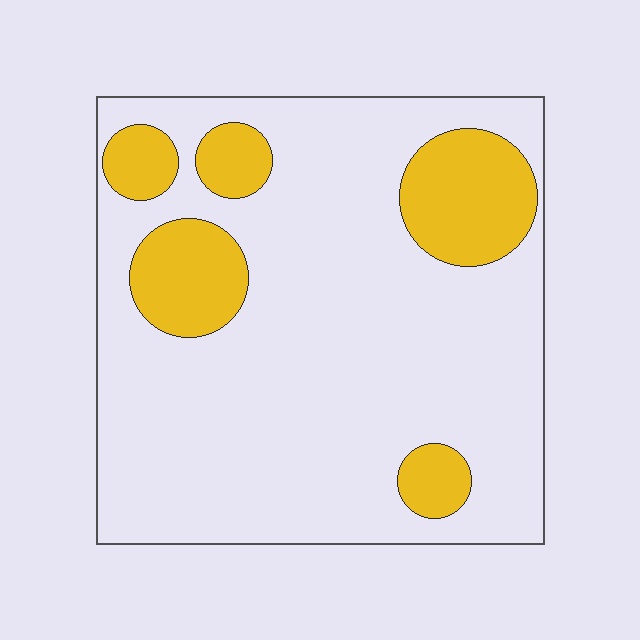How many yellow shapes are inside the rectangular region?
5.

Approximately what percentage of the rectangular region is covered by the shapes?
Approximately 20%.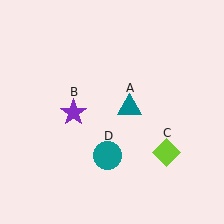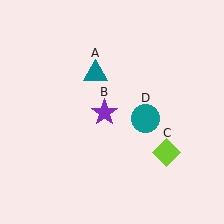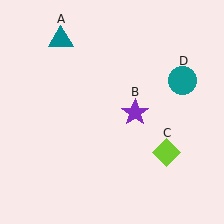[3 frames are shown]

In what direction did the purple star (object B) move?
The purple star (object B) moved right.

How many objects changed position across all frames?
3 objects changed position: teal triangle (object A), purple star (object B), teal circle (object D).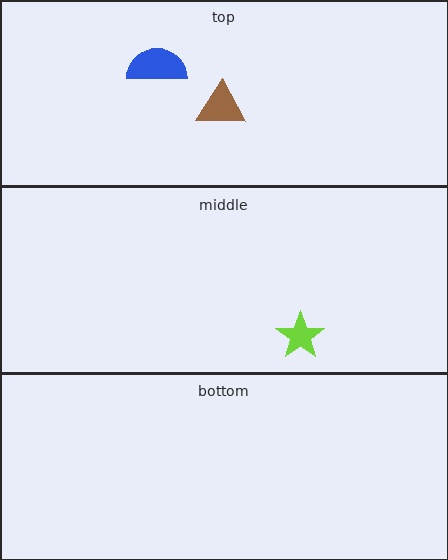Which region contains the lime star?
The middle region.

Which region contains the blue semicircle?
The top region.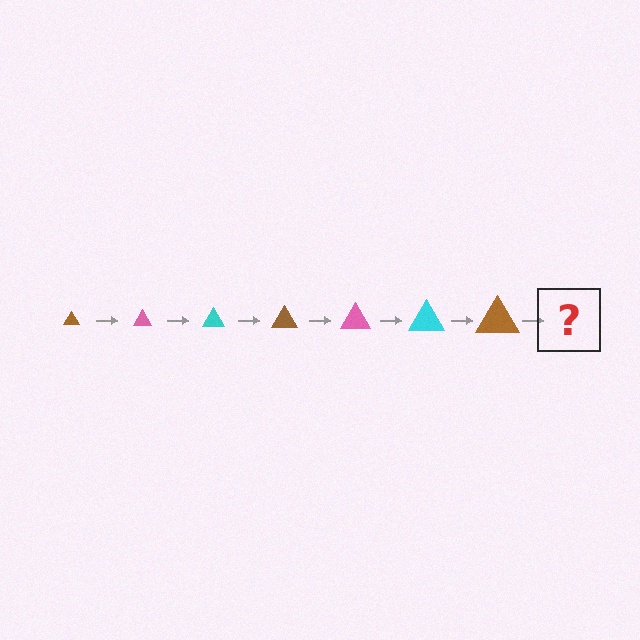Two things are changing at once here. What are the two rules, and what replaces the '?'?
The two rules are that the triangle grows larger each step and the color cycles through brown, pink, and cyan. The '?' should be a pink triangle, larger than the previous one.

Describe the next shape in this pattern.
It should be a pink triangle, larger than the previous one.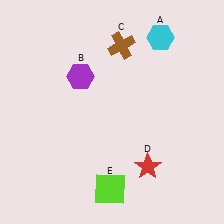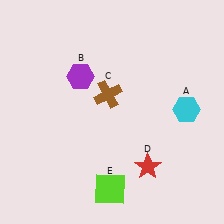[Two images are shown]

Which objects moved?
The objects that moved are: the cyan hexagon (A), the brown cross (C).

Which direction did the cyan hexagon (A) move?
The cyan hexagon (A) moved down.